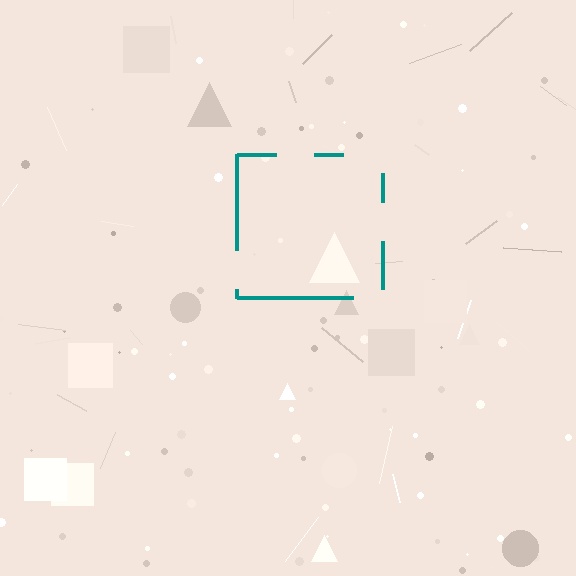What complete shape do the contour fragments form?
The contour fragments form a square.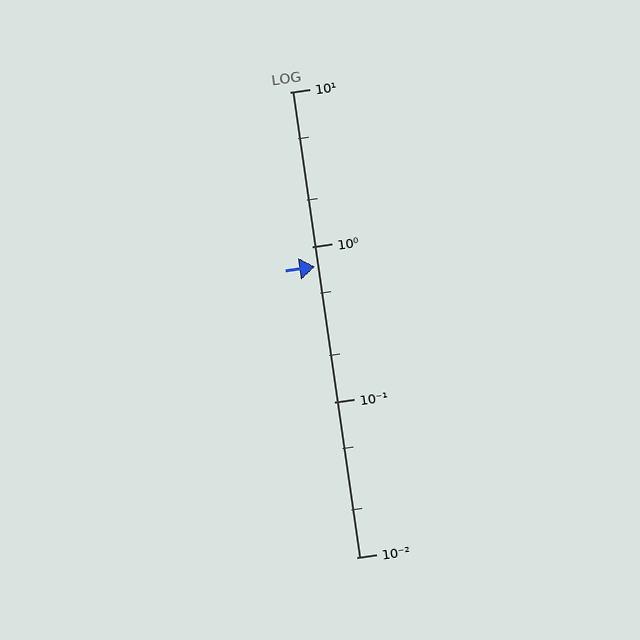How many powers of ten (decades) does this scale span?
The scale spans 3 decades, from 0.01 to 10.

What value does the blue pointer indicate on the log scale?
The pointer indicates approximately 0.75.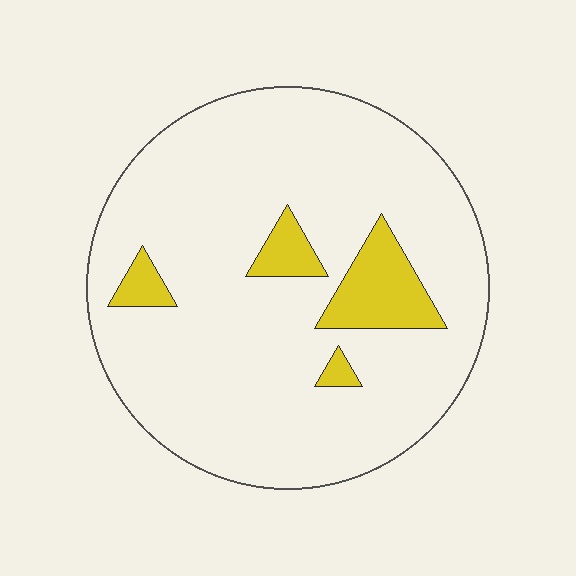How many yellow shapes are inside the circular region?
4.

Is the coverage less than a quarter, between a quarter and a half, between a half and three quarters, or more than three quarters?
Less than a quarter.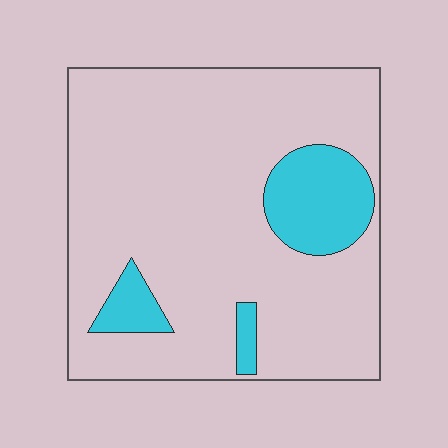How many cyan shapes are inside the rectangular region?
3.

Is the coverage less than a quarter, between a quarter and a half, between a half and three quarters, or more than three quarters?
Less than a quarter.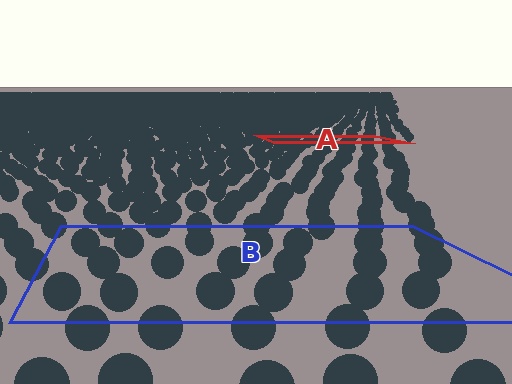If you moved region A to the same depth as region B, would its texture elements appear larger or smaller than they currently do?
They would appear larger. At a closer depth, the same texture elements are projected at a bigger on-screen size.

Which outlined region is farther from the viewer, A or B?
Region A is farther from the viewer — the texture elements inside it appear smaller and more densely packed.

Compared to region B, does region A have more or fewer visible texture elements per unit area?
Region A has more texture elements per unit area — they are packed more densely because it is farther away.